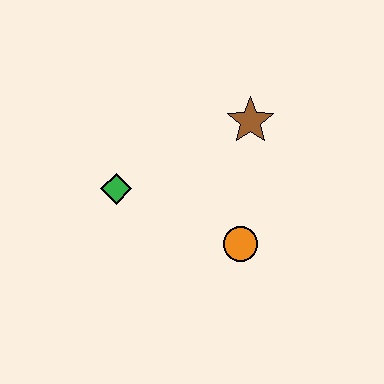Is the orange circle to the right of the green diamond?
Yes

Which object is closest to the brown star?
The orange circle is closest to the brown star.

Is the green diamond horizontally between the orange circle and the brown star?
No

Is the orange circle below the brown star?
Yes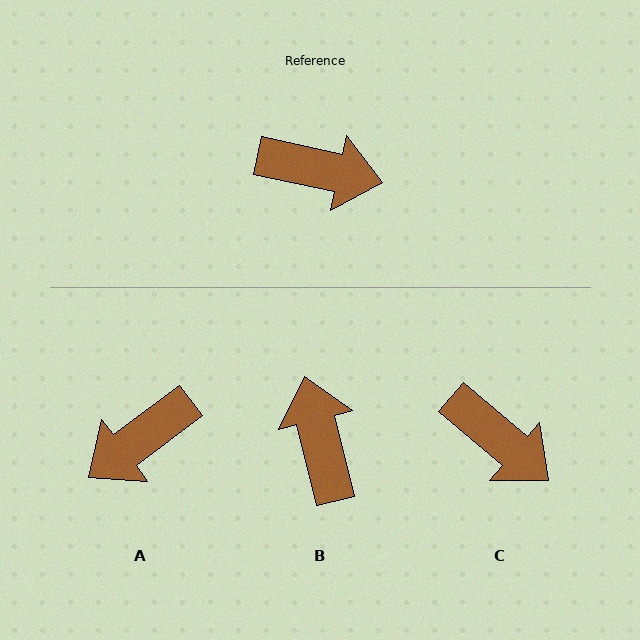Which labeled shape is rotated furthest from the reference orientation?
A, about 131 degrees away.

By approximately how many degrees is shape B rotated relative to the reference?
Approximately 116 degrees counter-clockwise.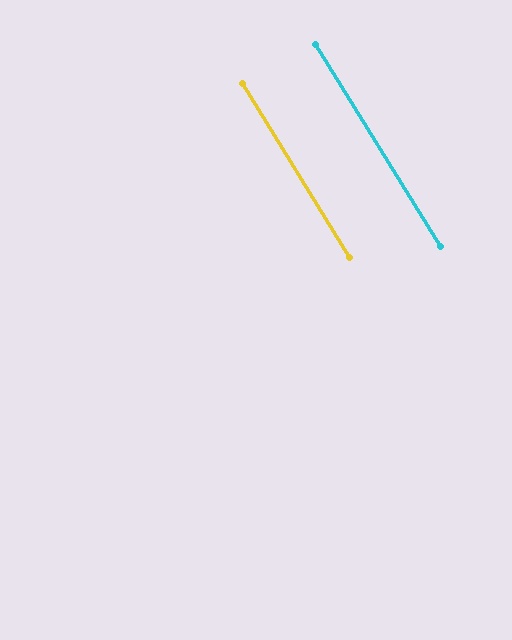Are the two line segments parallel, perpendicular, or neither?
Parallel — their directions differ by only 0.1°.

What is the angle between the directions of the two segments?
Approximately 0 degrees.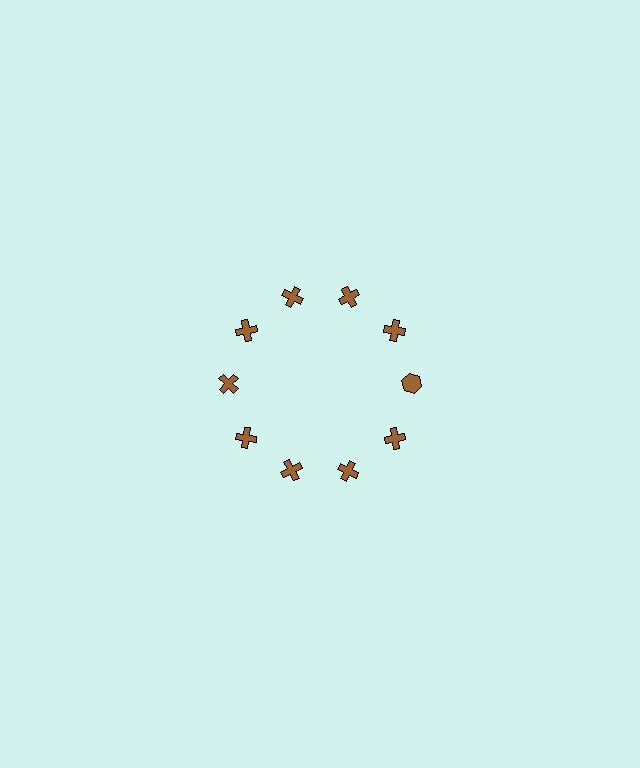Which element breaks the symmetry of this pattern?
The brown hexagon at roughly the 3 o'clock position breaks the symmetry. All other shapes are brown crosses.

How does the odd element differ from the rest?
It has a different shape: hexagon instead of cross.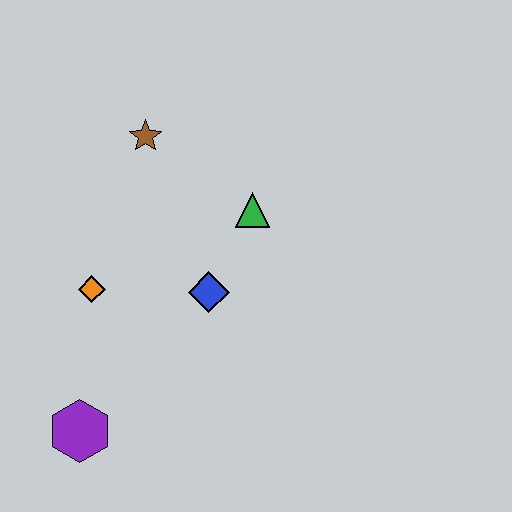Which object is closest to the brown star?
The green triangle is closest to the brown star.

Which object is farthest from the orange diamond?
The green triangle is farthest from the orange diamond.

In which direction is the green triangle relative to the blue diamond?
The green triangle is above the blue diamond.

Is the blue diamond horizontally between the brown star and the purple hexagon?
No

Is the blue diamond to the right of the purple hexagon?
Yes